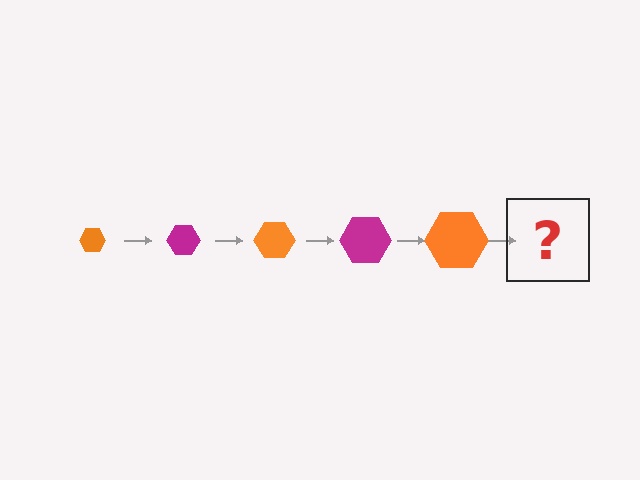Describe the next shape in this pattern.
It should be a magenta hexagon, larger than the previous one.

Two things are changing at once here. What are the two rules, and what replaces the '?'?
The two rules are that the hexagon grows larger each step and the color cycles through orange and magenta. The '?' should be a magenta hexagon, larger than the previous one.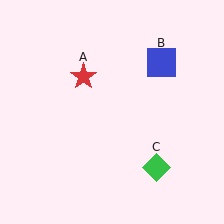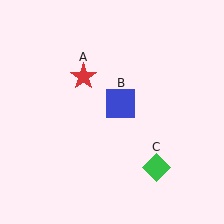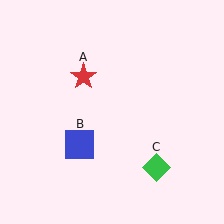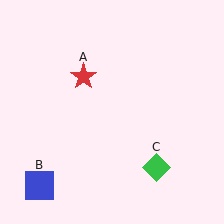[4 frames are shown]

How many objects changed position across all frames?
1 object changed position: blue square (object B).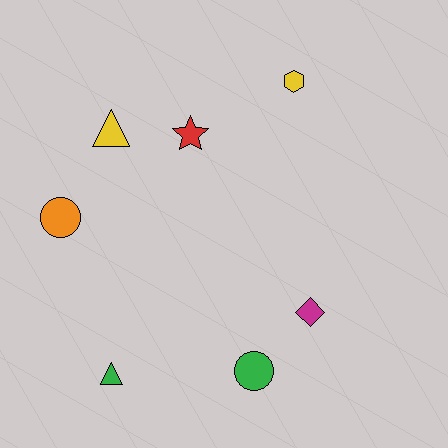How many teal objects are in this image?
There are no teal objects.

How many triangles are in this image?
There are 2 triangles.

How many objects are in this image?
There are 7 objects.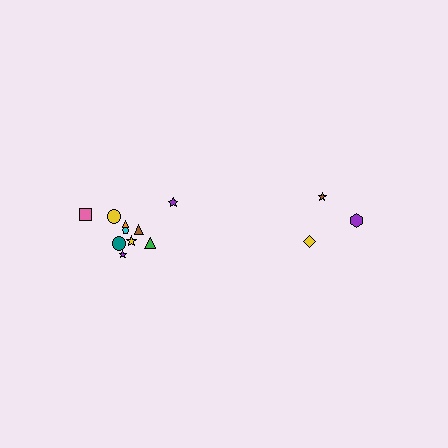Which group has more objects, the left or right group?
The left group.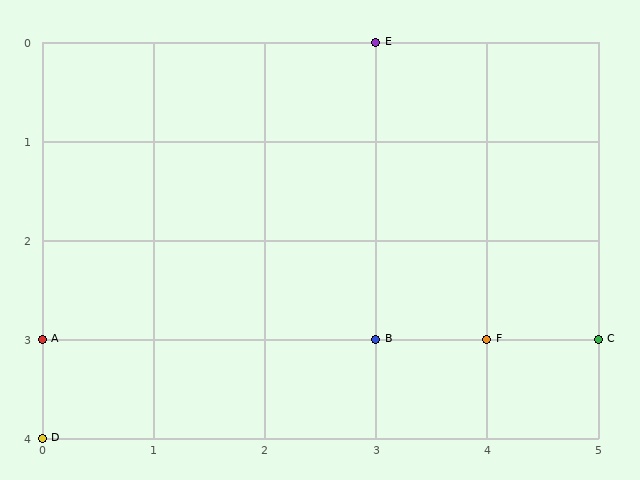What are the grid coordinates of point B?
Point B is at grid coordinates (3, 3).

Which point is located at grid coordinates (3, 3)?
Point B is at (3, 3).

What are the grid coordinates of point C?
Point C is at grid coordinates (5, 3).